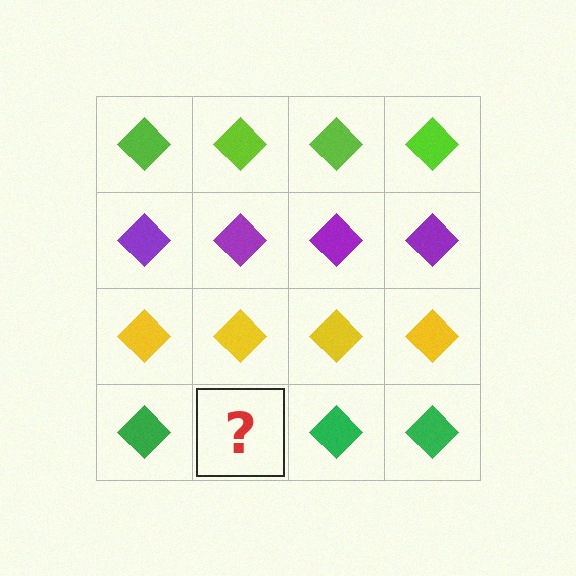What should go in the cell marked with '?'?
The missing cell should contain a green diamond.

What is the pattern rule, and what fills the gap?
The rule is that each row has a consistent color. The gap should be filled with a green diamond.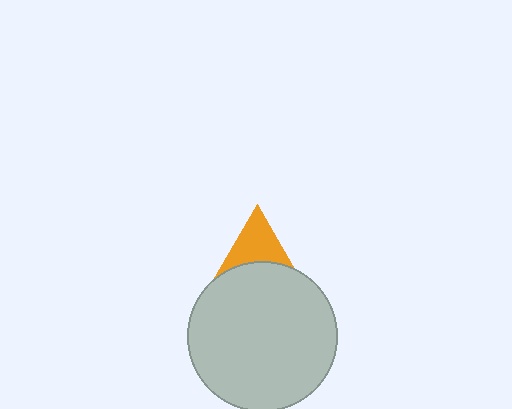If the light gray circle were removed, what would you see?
You would see the complete orange triangle.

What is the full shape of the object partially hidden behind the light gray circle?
The partially hidden object is an orange triangle.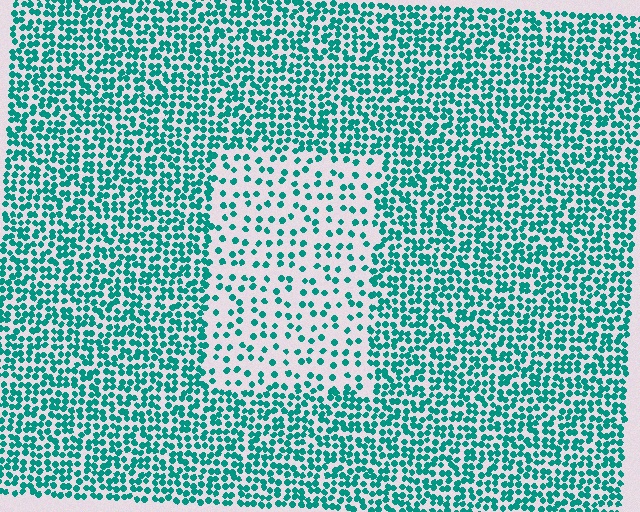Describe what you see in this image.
The image contains small teal elements arranged at two different densities. A rectangle-shaped region is visible where the elements are less densely packed than the surrounding area.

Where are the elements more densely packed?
The elements are more densely packed outside the rectangle boundary.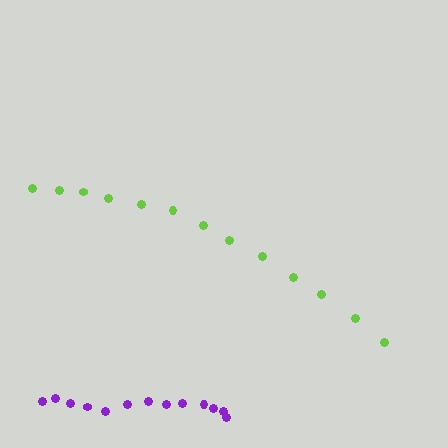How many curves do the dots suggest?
There are 2 distinct paths.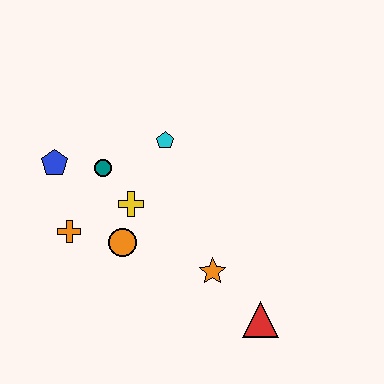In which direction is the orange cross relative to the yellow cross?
The orange cross is to the left of the yellow cross.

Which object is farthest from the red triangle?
The blue pentagon is farthest from the red triangle.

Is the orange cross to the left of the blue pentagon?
No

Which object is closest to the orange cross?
The orange circle is closest to the orange cross.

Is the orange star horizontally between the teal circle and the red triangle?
Yes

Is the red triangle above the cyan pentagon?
No